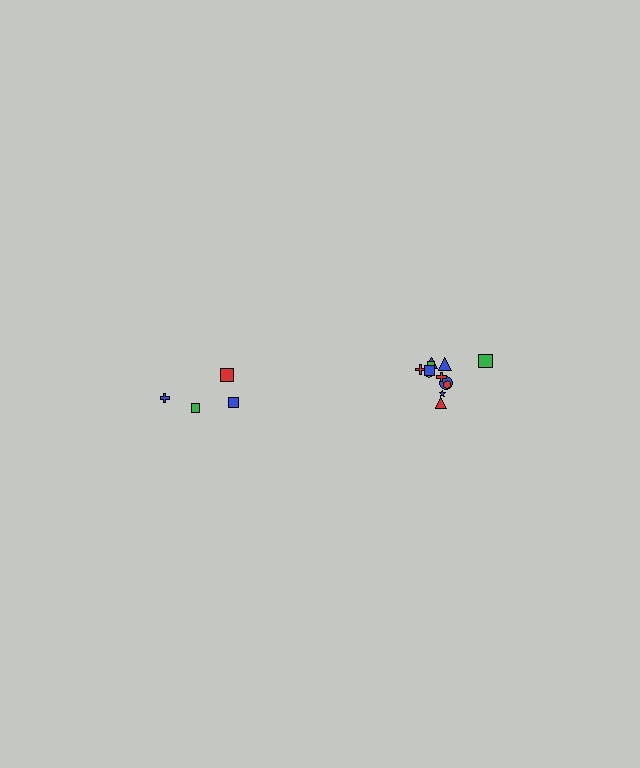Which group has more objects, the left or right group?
The right group.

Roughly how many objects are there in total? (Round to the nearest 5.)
Roughly 15 objects in total.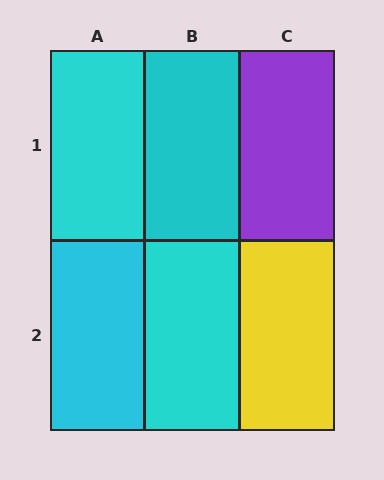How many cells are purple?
1 cell is purple.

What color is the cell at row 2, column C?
Yellow.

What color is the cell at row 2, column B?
Cyan.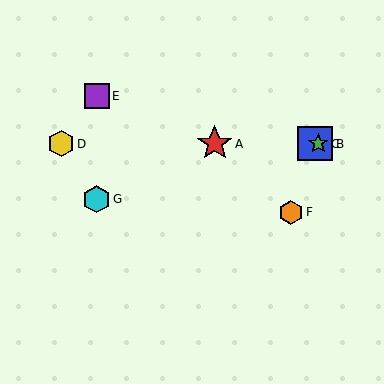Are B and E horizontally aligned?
No, B is at y≈144 and E is at y≈96.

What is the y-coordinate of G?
Object G is at y≈199.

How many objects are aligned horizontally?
4 objects (A, B, C, D) are aligned horizontally.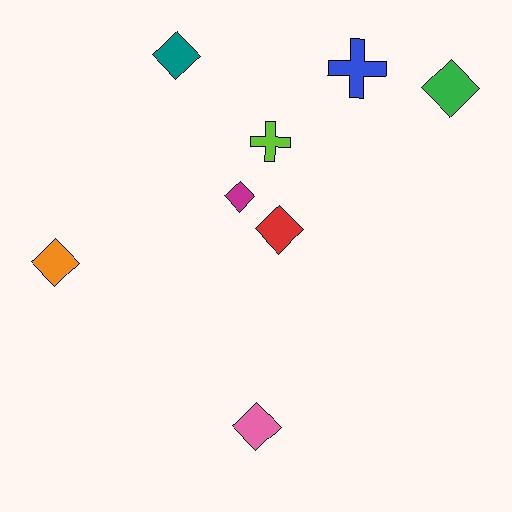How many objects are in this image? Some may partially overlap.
There are 8 objects.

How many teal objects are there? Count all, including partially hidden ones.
There is 1 teal object.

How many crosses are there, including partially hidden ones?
There are 2 crosses.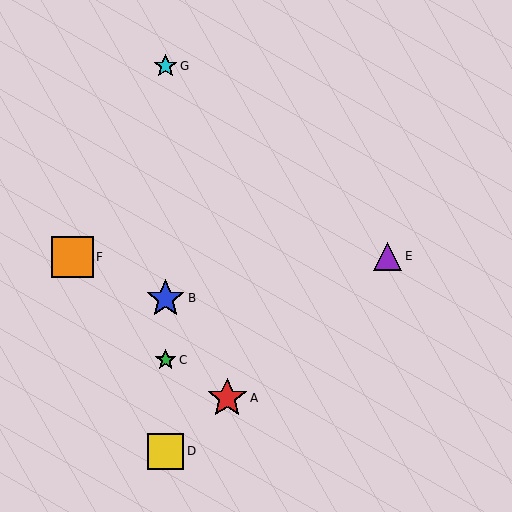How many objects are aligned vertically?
4 objects (B, C, D, G) are aligned vertically.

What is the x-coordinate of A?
Object A is at x≈227.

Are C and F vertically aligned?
No, C is at x≈166 and F is at x≈73.